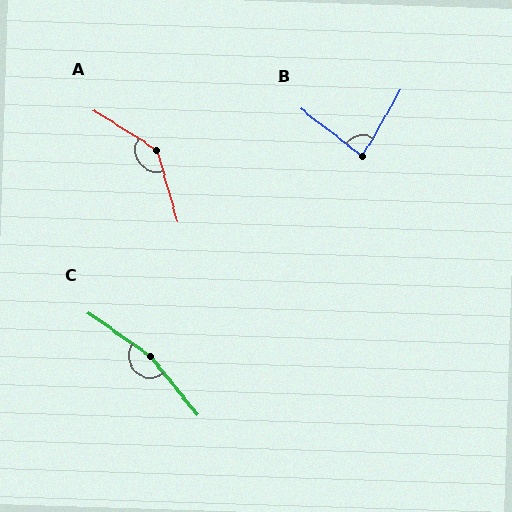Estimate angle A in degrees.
Approximately 138 degrees.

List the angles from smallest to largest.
B (82°), A (138°), C (164°).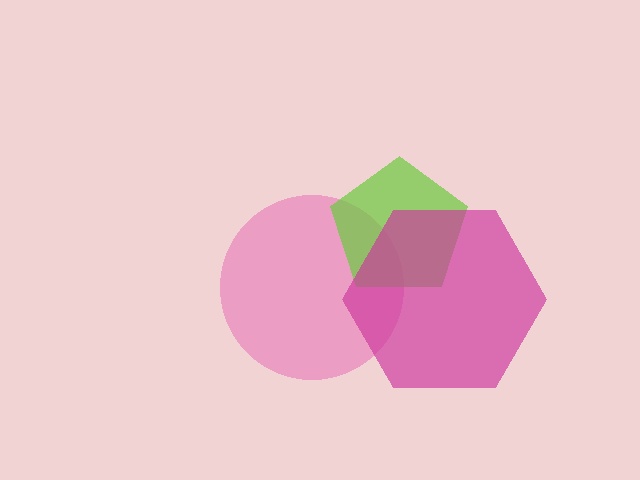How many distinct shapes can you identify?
There are 3 distinct shapes: a pink circle, a lime pentagon, a magenta hexagon.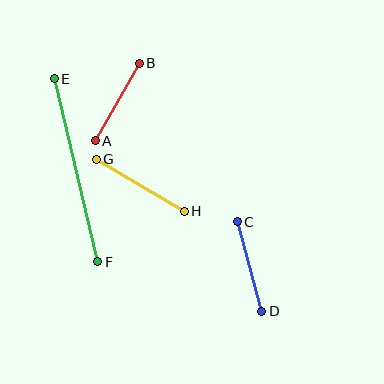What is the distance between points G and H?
The distance is approximately 102 pixels.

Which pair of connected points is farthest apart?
Points E and F are farthest apart.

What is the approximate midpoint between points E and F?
The midpoint is at approximately (76, 170) pixels.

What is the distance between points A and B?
The distance is approximately 89 pixels.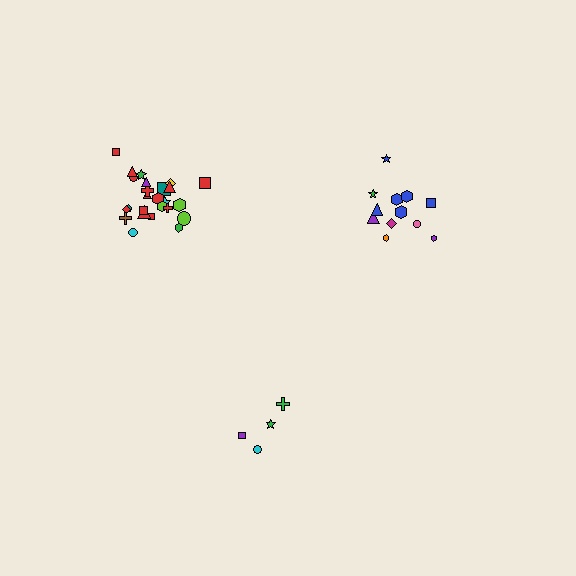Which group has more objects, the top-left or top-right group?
The top-left group.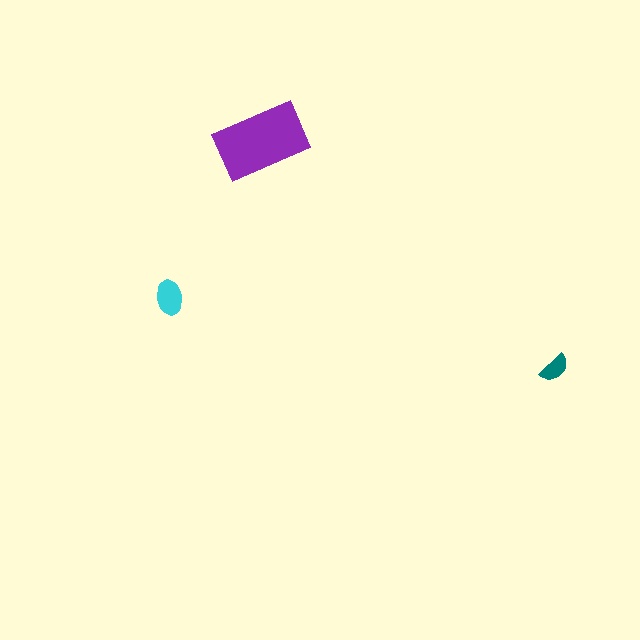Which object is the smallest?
The teal semicircle.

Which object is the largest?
The purple rectangle.